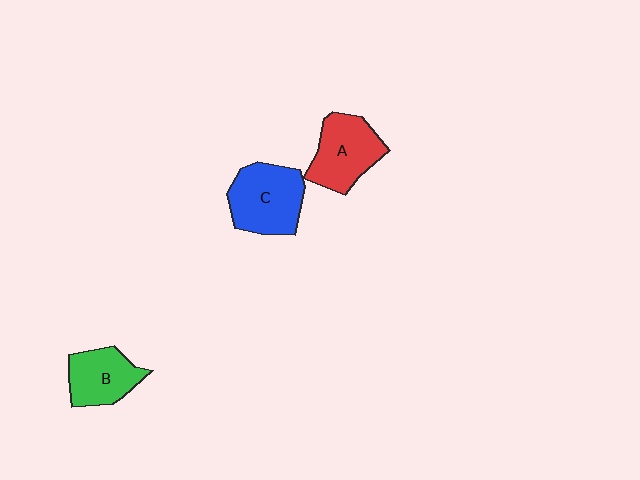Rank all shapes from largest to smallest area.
From largest to smallest: C (blue), A (red), B (green).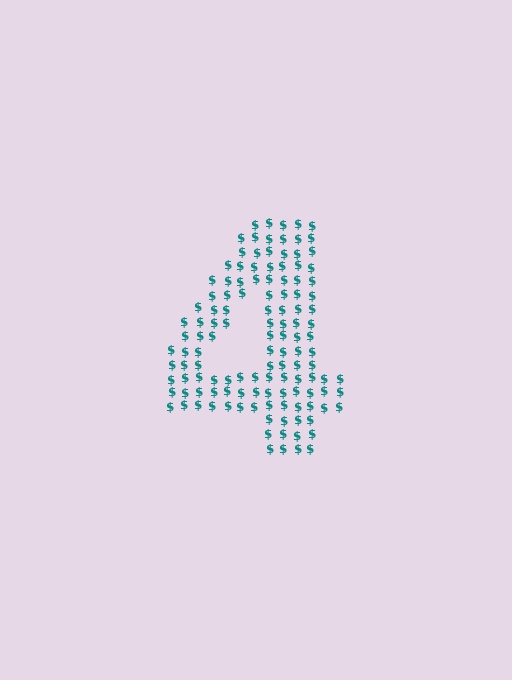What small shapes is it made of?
It is made of small dollar signs.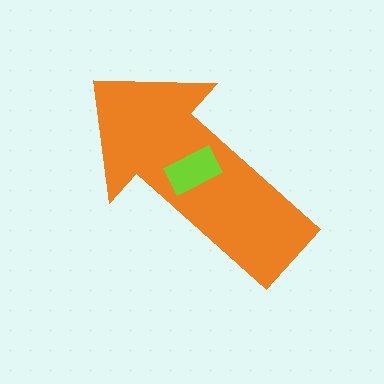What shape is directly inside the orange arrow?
The lime rectangle.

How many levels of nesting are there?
2.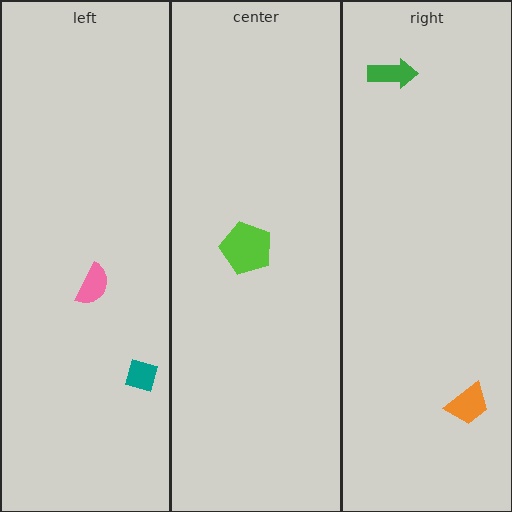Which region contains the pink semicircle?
The left region.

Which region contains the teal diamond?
The left region.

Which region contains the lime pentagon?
The center region.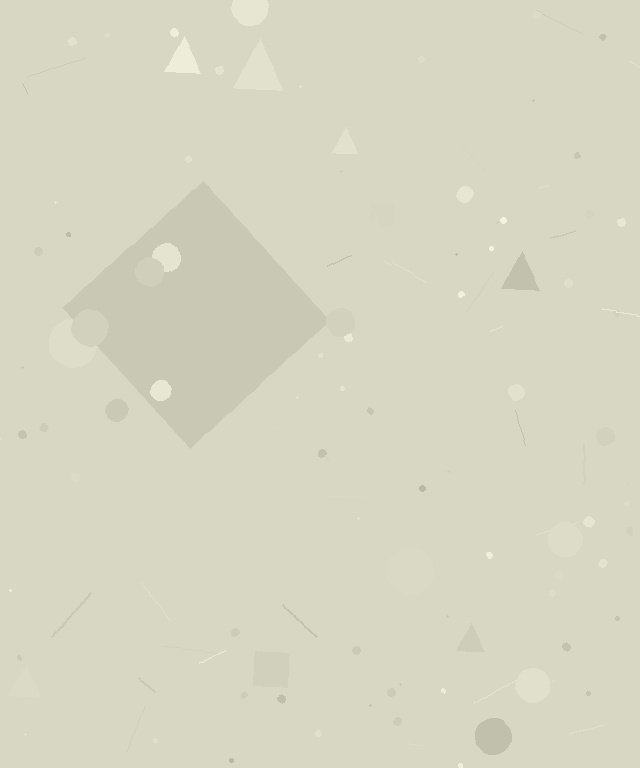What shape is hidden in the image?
A diamond is hidden in the image.